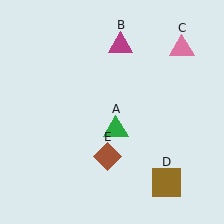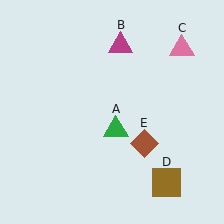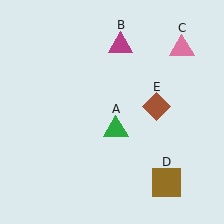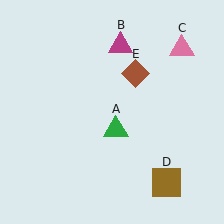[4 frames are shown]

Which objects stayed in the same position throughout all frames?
Green triangle (object A) and magenta triangle (object B) and pink triangle (object C) and brown square (object D) remained stationary.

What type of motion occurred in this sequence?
The brown diamond (object E) rotated counterclockwise around the center of the scene.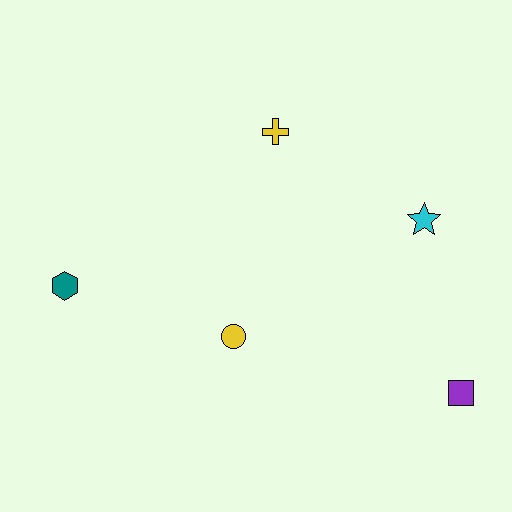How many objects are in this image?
There are 5 objects.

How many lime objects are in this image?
There are no lime objects.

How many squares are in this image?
There is 1 square.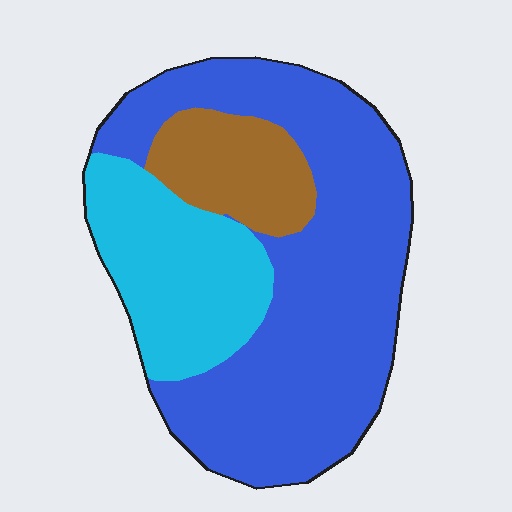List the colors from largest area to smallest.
From largest to smallest: blue, cyan, brown.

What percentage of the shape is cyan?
Cyan covers 25% of the shape.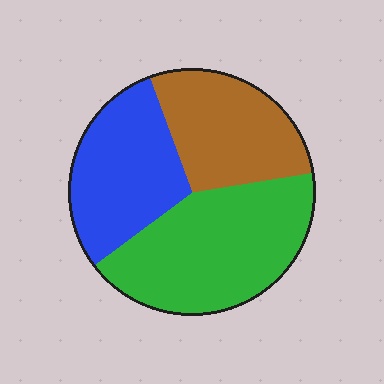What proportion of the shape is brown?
Brown covers around 30% of the shape.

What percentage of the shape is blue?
Blue takes up between a sixth and a third of the shape.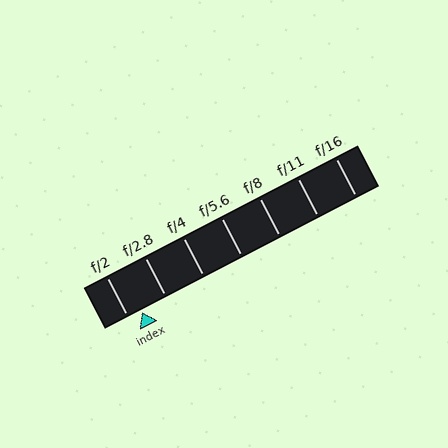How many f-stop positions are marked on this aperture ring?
There are 7 f-stop positions marked.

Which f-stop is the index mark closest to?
The index mark is closest to f/2.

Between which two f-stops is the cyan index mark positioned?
The index mark is between f/2 and f/2.8.